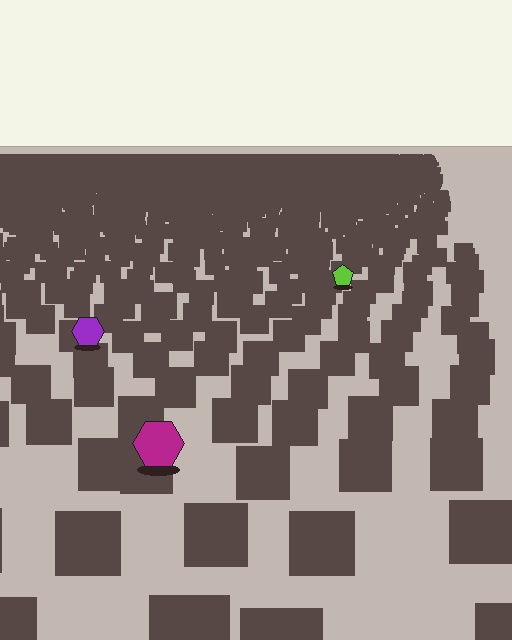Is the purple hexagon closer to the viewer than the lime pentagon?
Yes. The purple hexagon is closer — you can tell from the texture gradient: the ground texture is coarser near it.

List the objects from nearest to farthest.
From nearest to farthest: the magenta hexagon, the purple hexagon, the lime pentagon.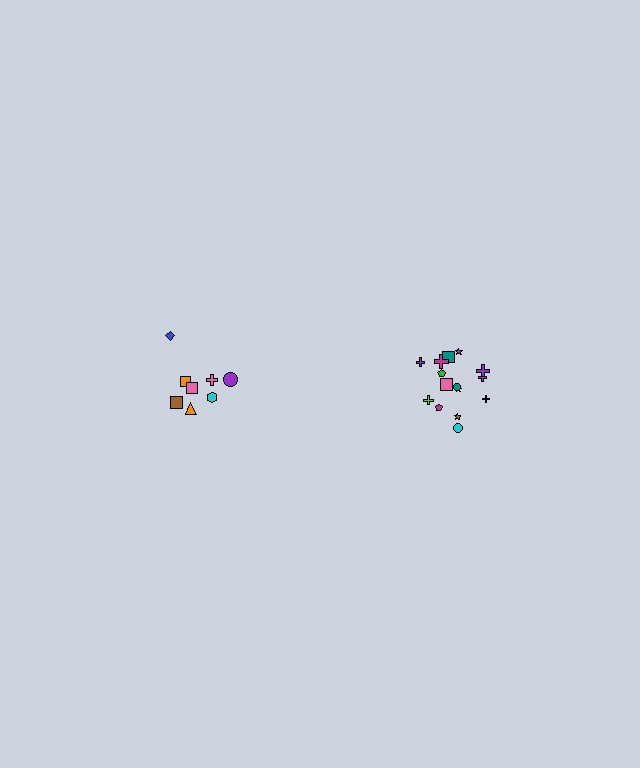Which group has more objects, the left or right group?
The right group.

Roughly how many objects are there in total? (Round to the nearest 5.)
Roughly 25 objects in total.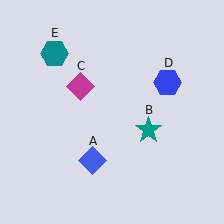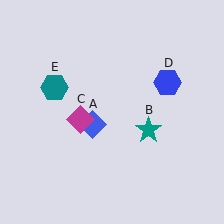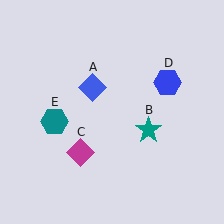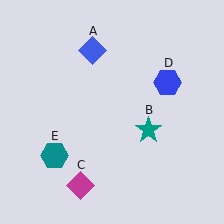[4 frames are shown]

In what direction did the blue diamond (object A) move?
The blue diamond (object A) moved up.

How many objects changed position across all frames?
3 objects changed position: blue diamond (object A), magenta diamond (object C), teal hexagon (object E).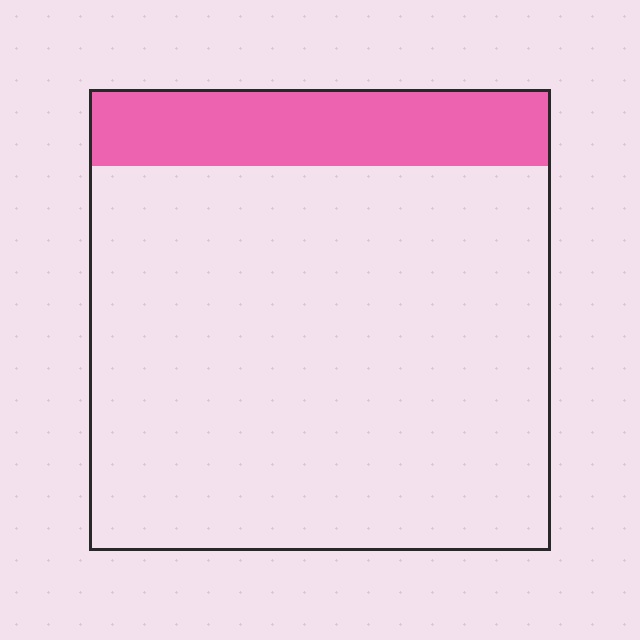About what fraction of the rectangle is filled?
About one sixth (1/6).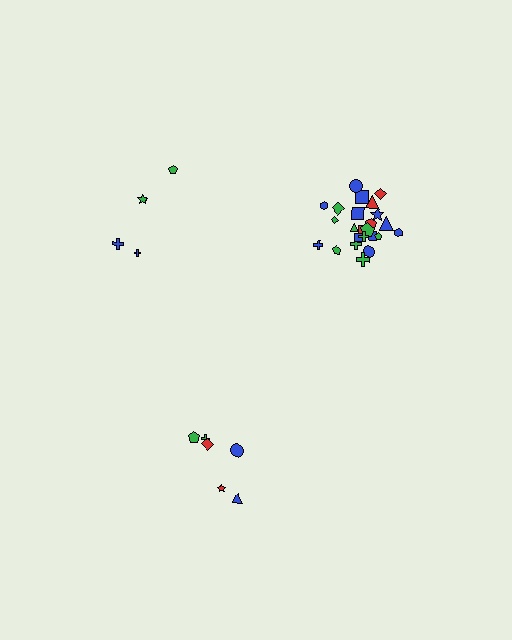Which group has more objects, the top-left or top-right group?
The top-right group.